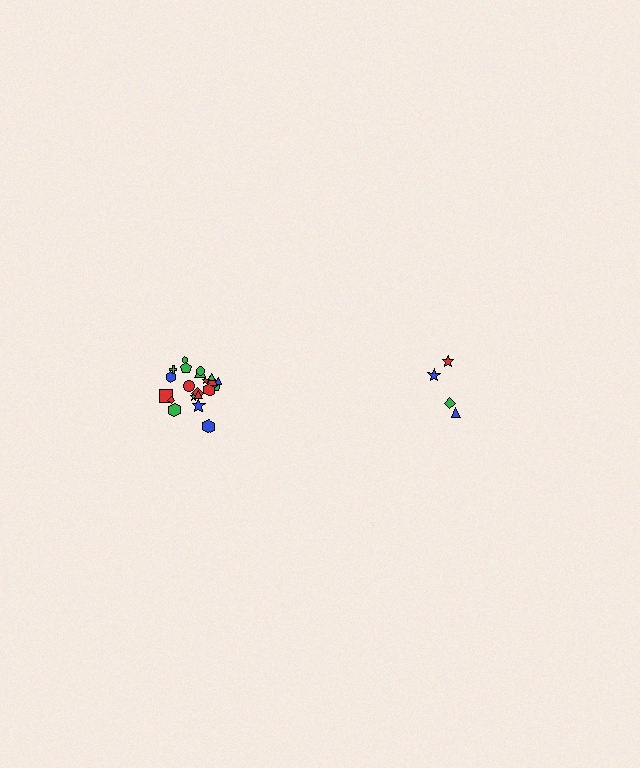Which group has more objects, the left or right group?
The left group.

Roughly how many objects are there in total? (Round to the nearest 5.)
Roughly 25 objects in total.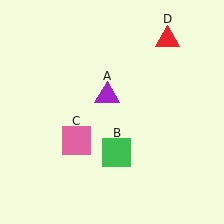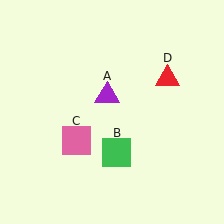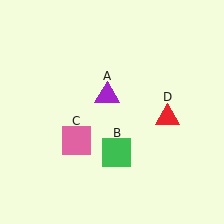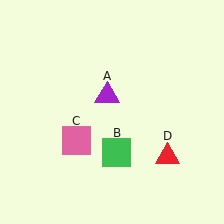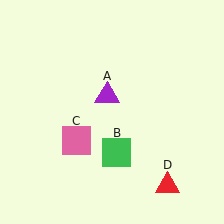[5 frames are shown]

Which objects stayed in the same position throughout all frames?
Purple triangle (object A) and green square (object B) and pink square (object C) remained stationary.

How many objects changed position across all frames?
1 object changed position: red triangle (object D).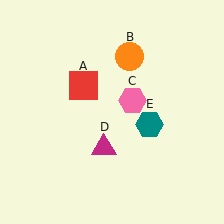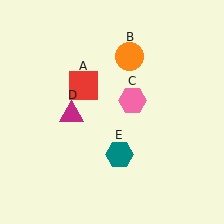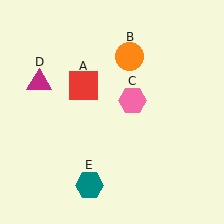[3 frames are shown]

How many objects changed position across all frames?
2 objects changed position: magenta triangle (object D), teal hexagon (object E).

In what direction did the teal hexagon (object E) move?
The teal hexagon (object E) moved down and to the left.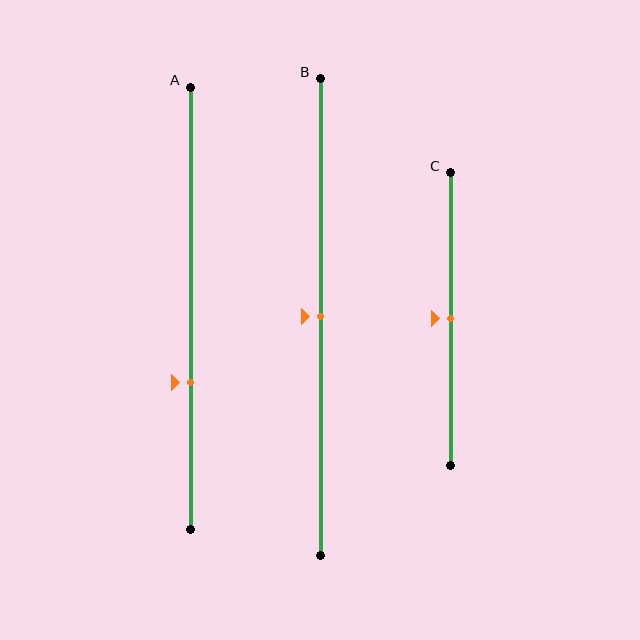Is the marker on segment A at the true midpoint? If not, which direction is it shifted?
No, the marker on segment A is shifted downward by about 17% of the segment length.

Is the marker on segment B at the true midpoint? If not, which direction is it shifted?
Yes, the marker on segment B is at the true midpoint.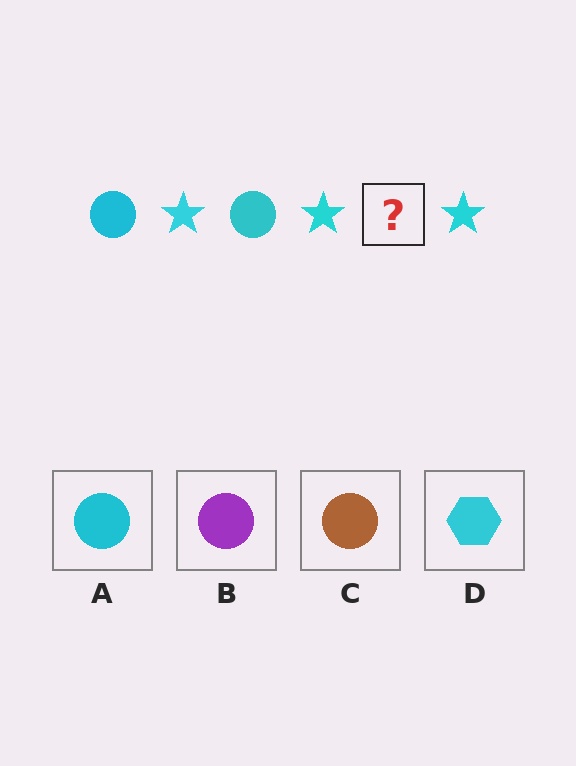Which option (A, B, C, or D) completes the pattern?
A.